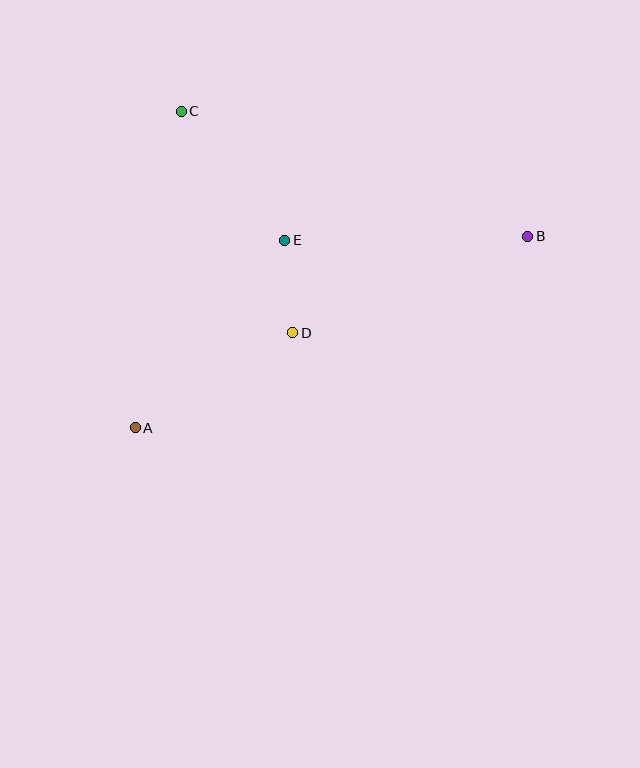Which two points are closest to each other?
Points D and E are closest to each other.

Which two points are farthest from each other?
Points A and B are farthest from each other.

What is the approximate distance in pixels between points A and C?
The distance between A and C is approximately 320 pixels.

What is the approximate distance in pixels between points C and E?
The distance between C and E is approximately 166 pixels.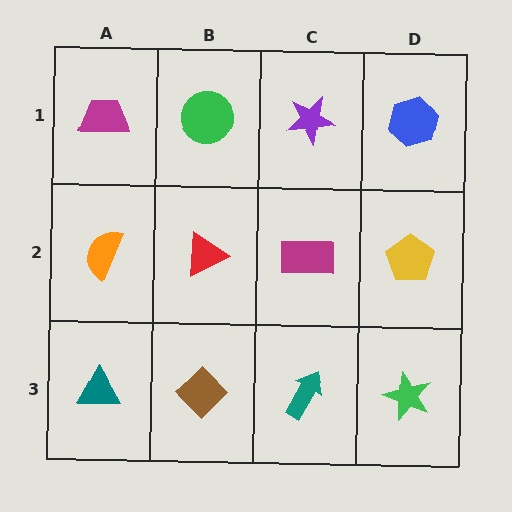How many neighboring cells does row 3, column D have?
2.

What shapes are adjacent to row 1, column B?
A red triangle (row 2, column B), a magenta trapezoid (row 1, column A), a purple star (row 1, column C).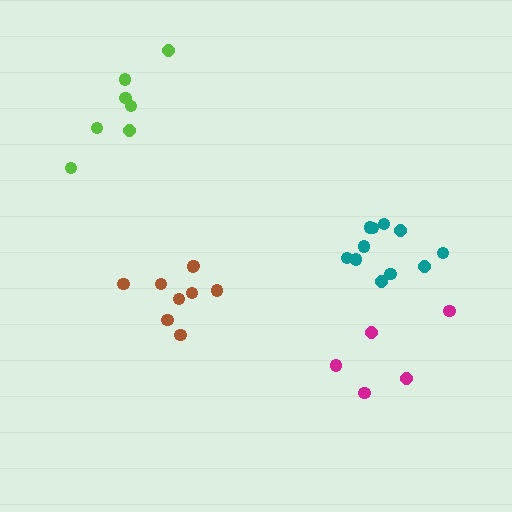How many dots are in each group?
Group 1: 7 dots, Group 2: 9 dots, Group 3: 5 dots, Group 4: 11 dots (32 total).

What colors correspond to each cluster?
The clusters are colored: lime, brown, magenta, teal.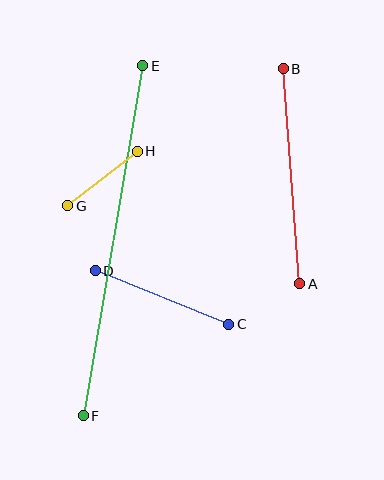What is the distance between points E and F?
The distance is approximately 355 pixels.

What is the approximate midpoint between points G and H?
The midpoint is at approximately (102, 178) pixels.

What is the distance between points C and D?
The distance is approximately 144 pixels.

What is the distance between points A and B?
The distance is approximately 215 pixels.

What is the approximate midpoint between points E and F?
The midpoint is at approximately (113, 241) pixels.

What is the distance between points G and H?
The distance is approximately 88 pixels.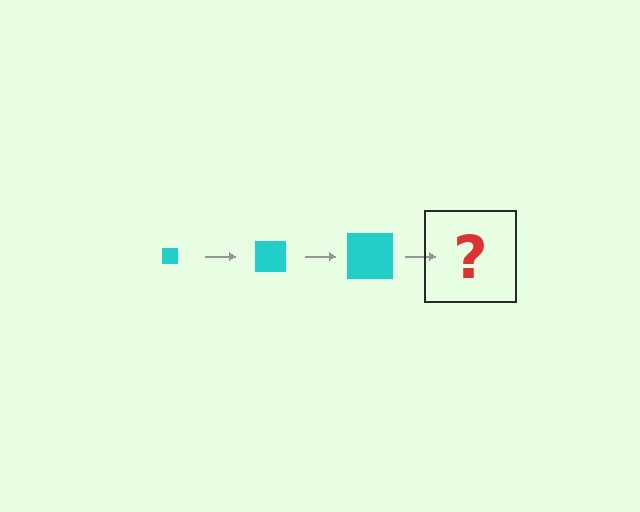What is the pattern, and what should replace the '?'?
The pattern is that the square gets progressively larger each step. The '?' should be a cyan square, larger than the previous one.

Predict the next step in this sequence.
The next step is a cyan square, larger than the previous one.